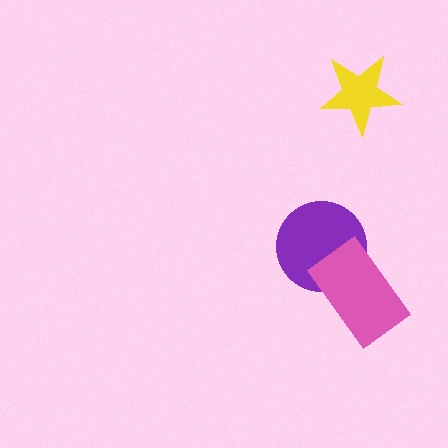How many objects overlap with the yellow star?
0 objects overlap with the yellow star.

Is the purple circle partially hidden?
Yes, it is partially covered by another shape.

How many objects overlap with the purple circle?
1 object overlaps with the purple circle.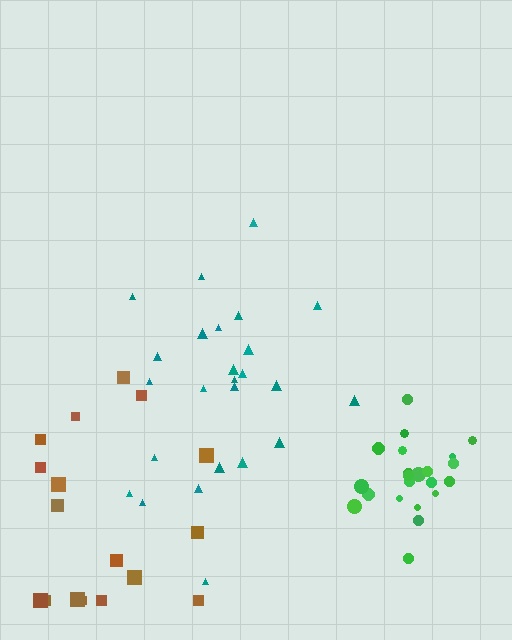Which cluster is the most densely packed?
Green.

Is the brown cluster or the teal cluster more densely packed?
Teal.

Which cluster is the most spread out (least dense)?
Brown.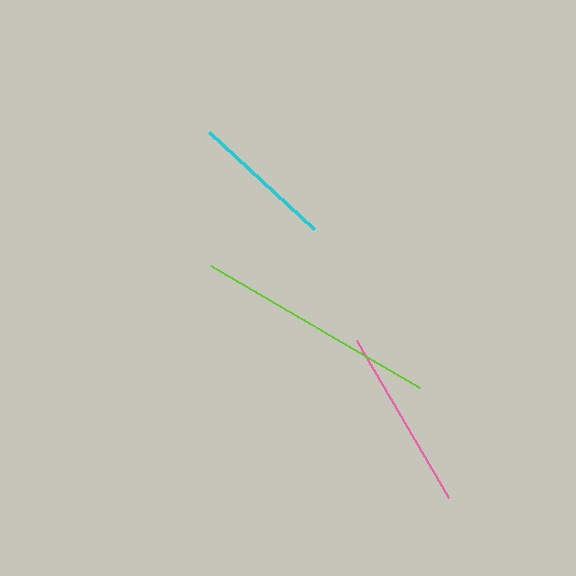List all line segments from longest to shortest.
From longest to shortest: lime, pink, cyan.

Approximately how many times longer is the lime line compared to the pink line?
The lime line is approximately 1.3 times the length of the pink line.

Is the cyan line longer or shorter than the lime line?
The lime line is longer than the cyan line.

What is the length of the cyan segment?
The cyan segment is approximately 143 pixels long.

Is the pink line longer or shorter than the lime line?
The lime line is longer than the pink line.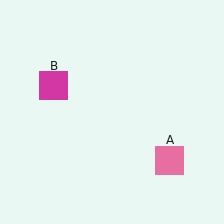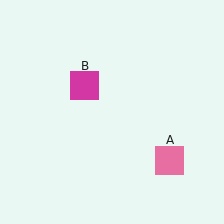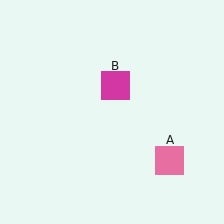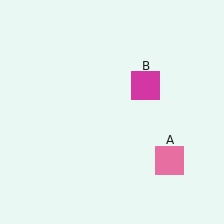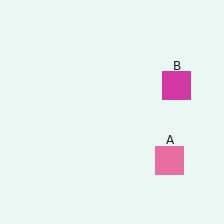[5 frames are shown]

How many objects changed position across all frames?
1 object changed position: magenta square (object B).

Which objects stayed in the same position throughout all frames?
Pink square (object A) remained stationary.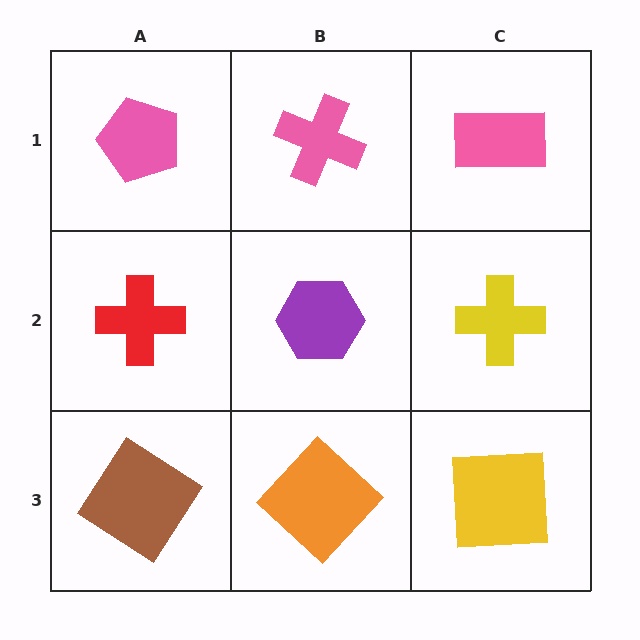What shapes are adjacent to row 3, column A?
A red cross (row 2, column A), an orange diamond (row 3, column B).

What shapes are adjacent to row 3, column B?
A purple hexagon (row 2, column B), a brown diamond (row 3, column A), a yellow square (row 3, column C).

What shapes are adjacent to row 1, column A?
A red cross (row 2, column A), a pink cross (row 1, column B).